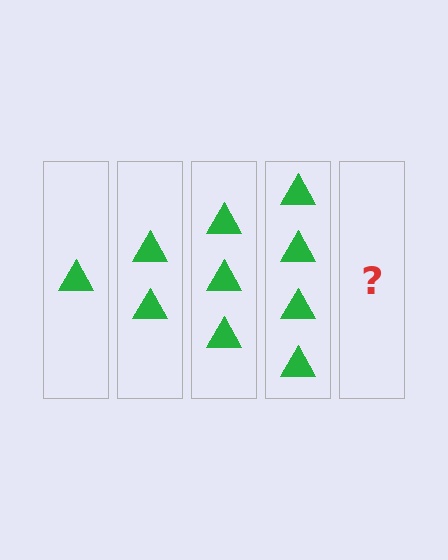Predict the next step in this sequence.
The next step is 5 triangles.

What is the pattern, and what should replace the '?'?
The pattern is that each step adds one more triangle. The '?' should be 5 triangles.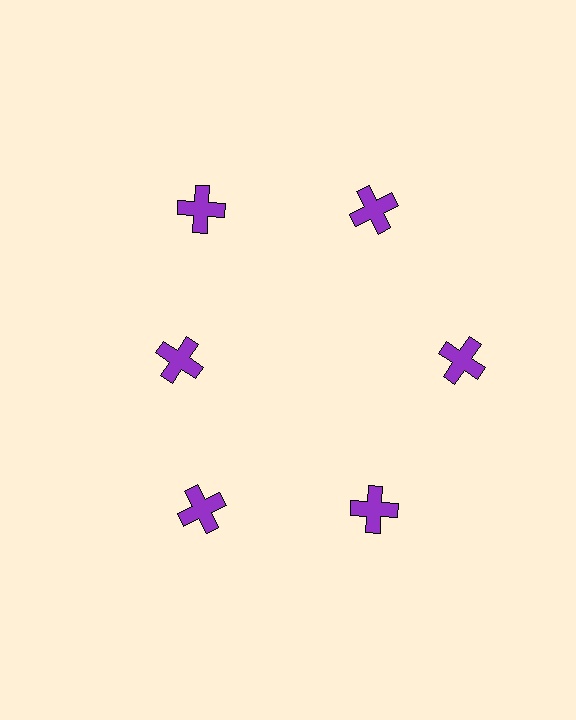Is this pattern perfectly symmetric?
No. The 6 purple crosses are arranged in a ring, but one element near the 9 o'clock position is pulled inward toward the center, breaking the 6-fold rotational symmetry.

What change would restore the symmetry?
The symmetry would be restored by moving it outward, back onto the ring so that all 6 crosses sit at equal angles and equal distance from the center.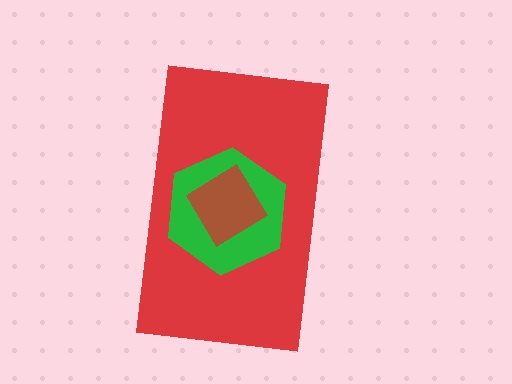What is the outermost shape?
The red rectangle.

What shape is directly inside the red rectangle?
The green hexagon.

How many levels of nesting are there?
3.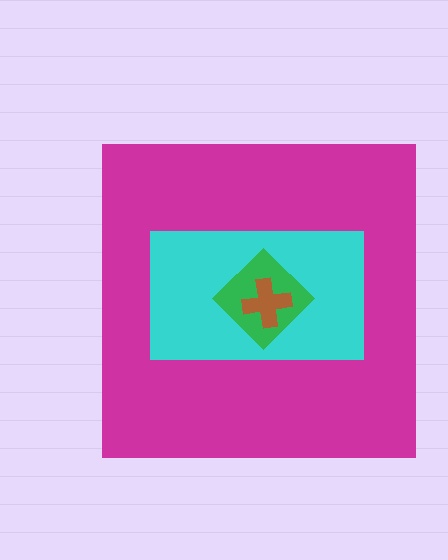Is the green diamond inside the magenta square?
Yes.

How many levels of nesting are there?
4.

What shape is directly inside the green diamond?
The brown cross.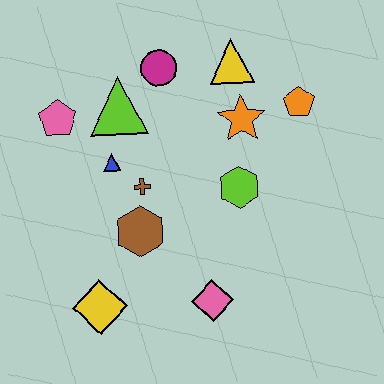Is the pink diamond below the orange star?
Yes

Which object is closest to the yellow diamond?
The brown hexagon is closest to the yellow diamond.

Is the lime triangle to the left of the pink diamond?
Yes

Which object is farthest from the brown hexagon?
The orange pentagon is farthest from the brown hexagon.